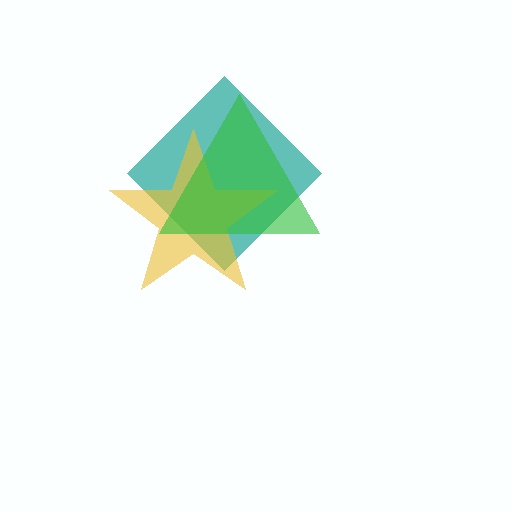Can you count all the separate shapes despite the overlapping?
Yes, there are 3 separate shapes.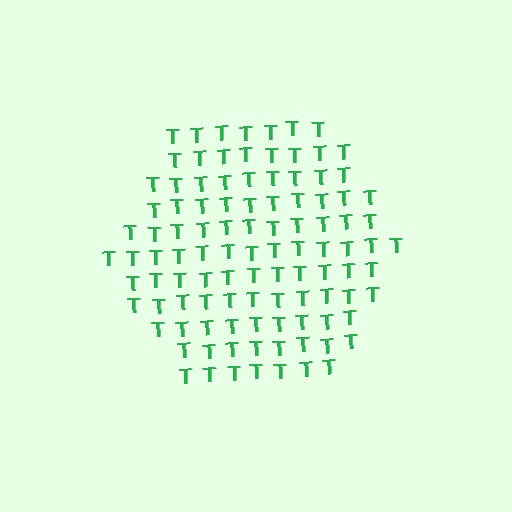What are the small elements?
The small elements are letter T's.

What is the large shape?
The large shape is a hexagon.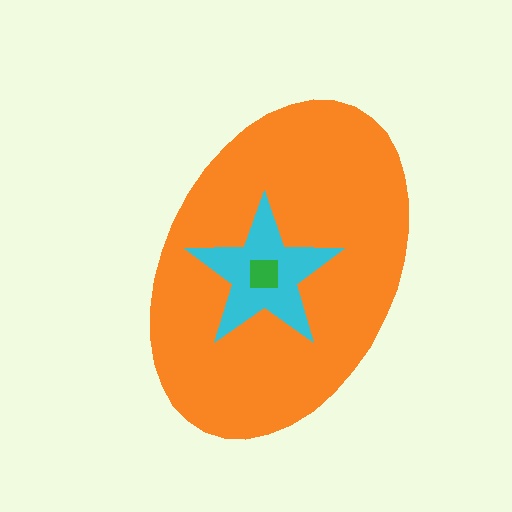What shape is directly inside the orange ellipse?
The cyan star.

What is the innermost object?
The green square.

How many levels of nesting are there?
3.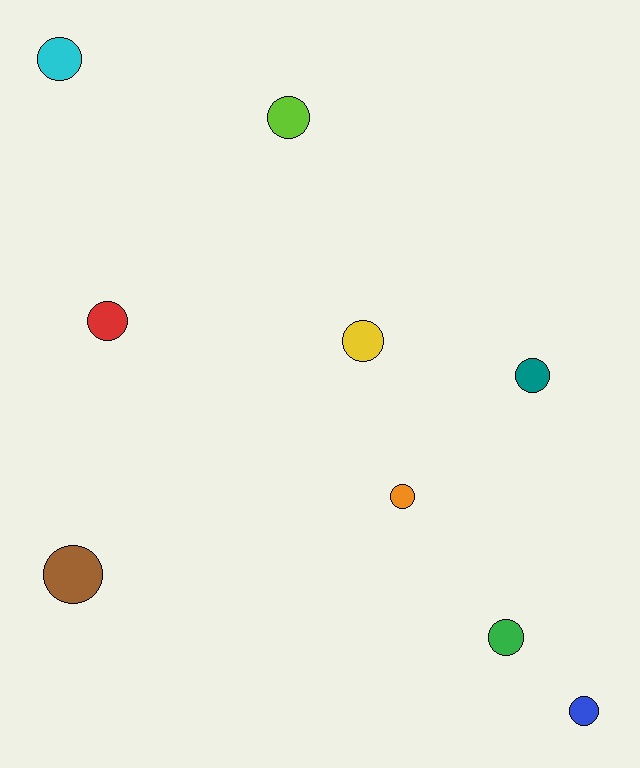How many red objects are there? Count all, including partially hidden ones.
There is 1 red object.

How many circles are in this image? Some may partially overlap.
There are 9 circles.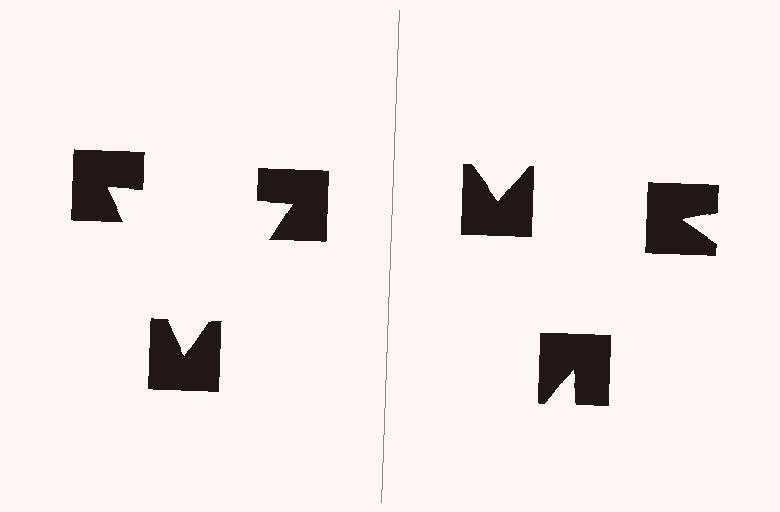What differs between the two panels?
The notched squares are positioned identically on both sides; only the wedge orientations differ. On the left they align to a triangle; on the right they are misaligned.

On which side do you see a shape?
An illusory triangle appears on the left side. On the right side the wedge cuts are rotated, so no coherent shape forms.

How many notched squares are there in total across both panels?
6 — 3 on each side.